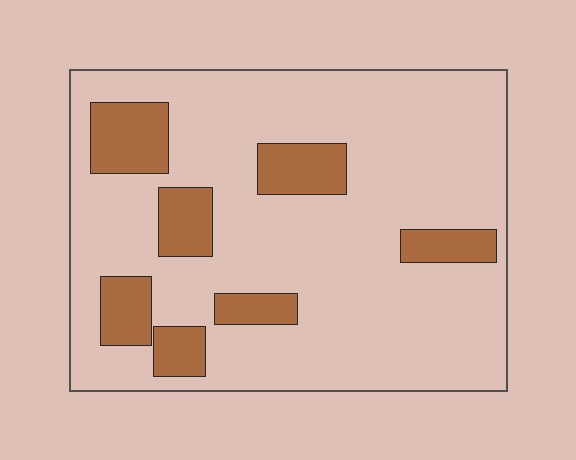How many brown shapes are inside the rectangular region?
7.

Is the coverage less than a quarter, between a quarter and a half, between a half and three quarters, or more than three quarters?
Less than a quarter.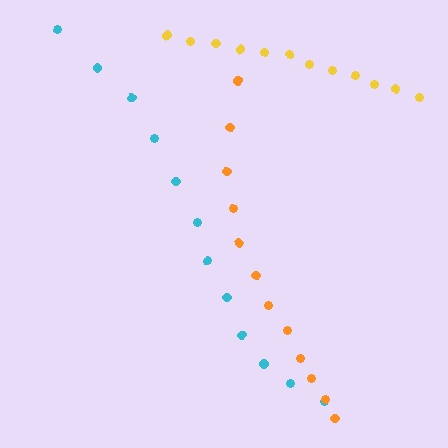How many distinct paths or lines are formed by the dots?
There are 3 distinct paths.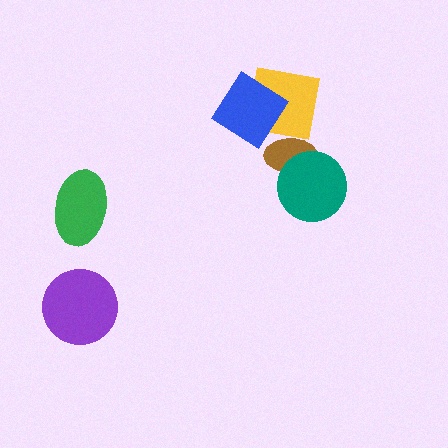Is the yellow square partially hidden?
Yes, it is partially covered by another shape.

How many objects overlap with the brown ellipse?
2 objects overlap with the brown ellipse.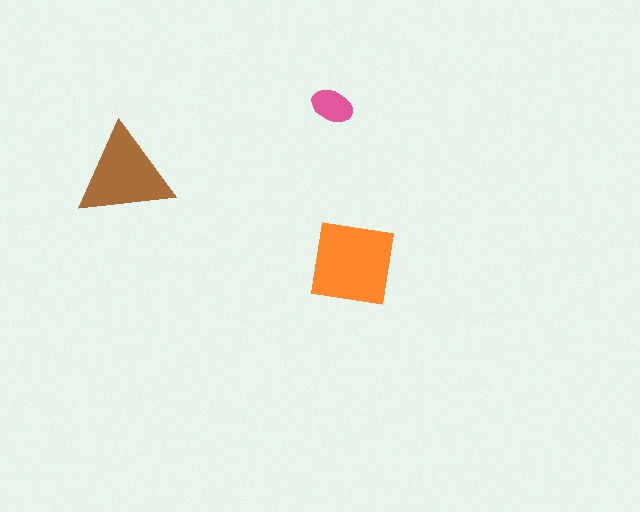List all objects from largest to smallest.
The orange square, the brown triangle, the pink ellipse.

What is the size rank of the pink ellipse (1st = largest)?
3rd.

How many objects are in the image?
There are 3 objects in the image.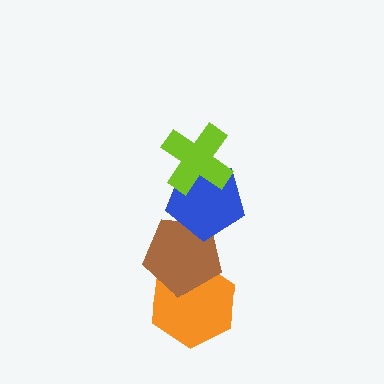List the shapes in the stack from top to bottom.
From top to bottom: the lime cross, the blue pentagon, the brown pentagon, the orange hexagon.